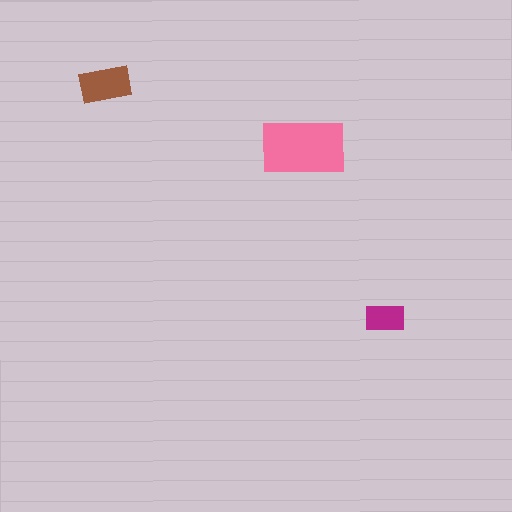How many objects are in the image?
There are 3 objects in the image.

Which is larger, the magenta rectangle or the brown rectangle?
The brown one.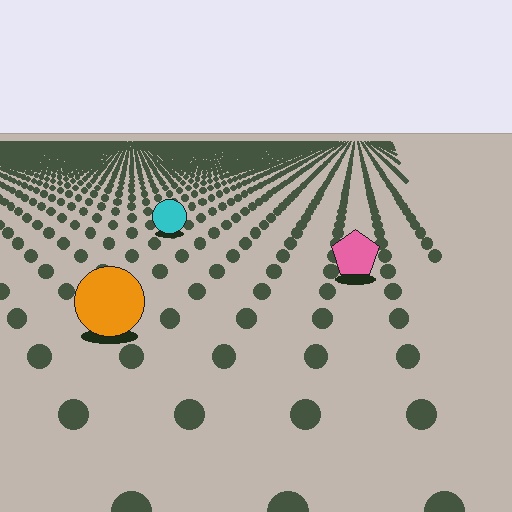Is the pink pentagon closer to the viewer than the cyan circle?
Yes. The pink pentagon is closer — you can tell from the texture gradient: the ground texture is coarser near it.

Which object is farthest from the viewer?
The cyan circle is farthest from the viewer. It appears smaller and the ground texture around it is denser.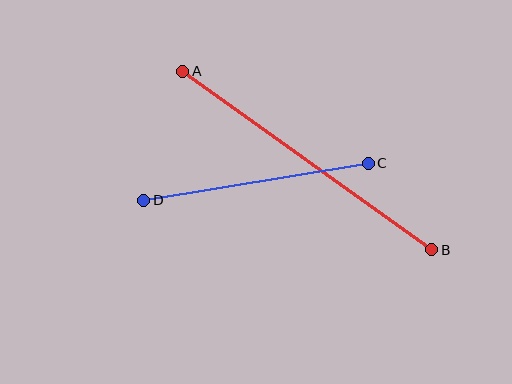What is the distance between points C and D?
The distance is approximately 228 pixels.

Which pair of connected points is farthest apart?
Points A and B are farthest apart.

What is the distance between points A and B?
The distance is approximately 306 pixels.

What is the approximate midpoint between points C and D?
The midpoint is at approximately (256, 182) pixels.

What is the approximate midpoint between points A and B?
The midpoint is at approximately (307, 160) pixels.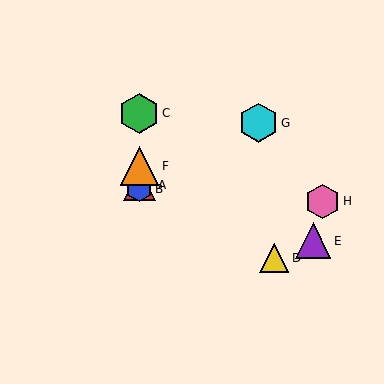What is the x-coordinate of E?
Object E is at x≈313.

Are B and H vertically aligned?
No, B is at x≈139 and H is at x≈322.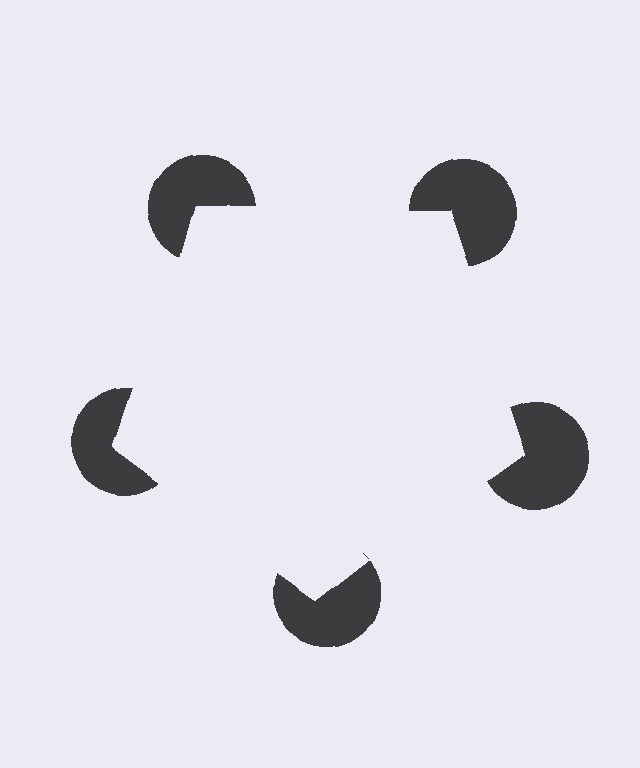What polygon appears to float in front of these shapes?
An illusory pentagon — its edges are inferred from the aligned wedge cuts in the pac-man discs, not physically drawn.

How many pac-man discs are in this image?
There are 5 — one at each vertex of the illusory pentagon.